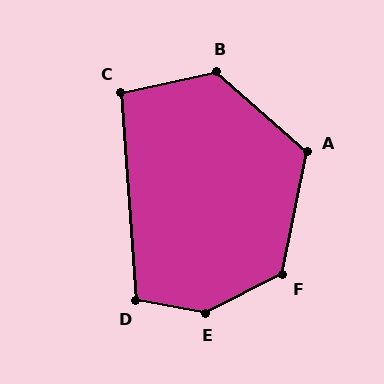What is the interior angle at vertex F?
Approximately 128 degrees (obtuse).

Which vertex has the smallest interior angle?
C, at approximately 98 degrees.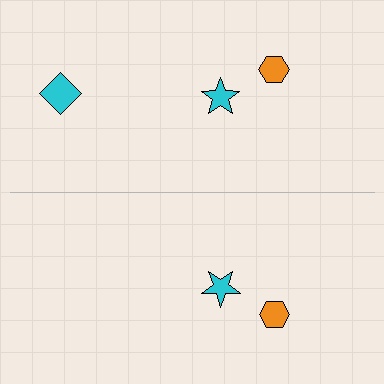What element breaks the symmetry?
A cyan diamond is missing from the bottom side.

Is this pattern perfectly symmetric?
No, the pattern is not perfectly symmetric. A cyan diamond is missing from the bottom side.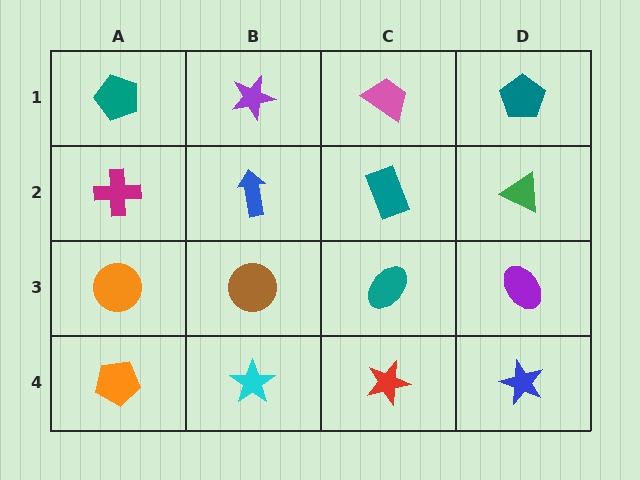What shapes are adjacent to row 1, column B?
A blue arrow (row 2, column B), a teal pentagon (row 1, column A), a pink trapezoid (row 1, column C).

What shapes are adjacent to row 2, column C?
A pink trapezoid (row 1, column C), a teal ellipse (row 3, column C), a blue arrow (row 2, column B), a green triangle (row 2, column D).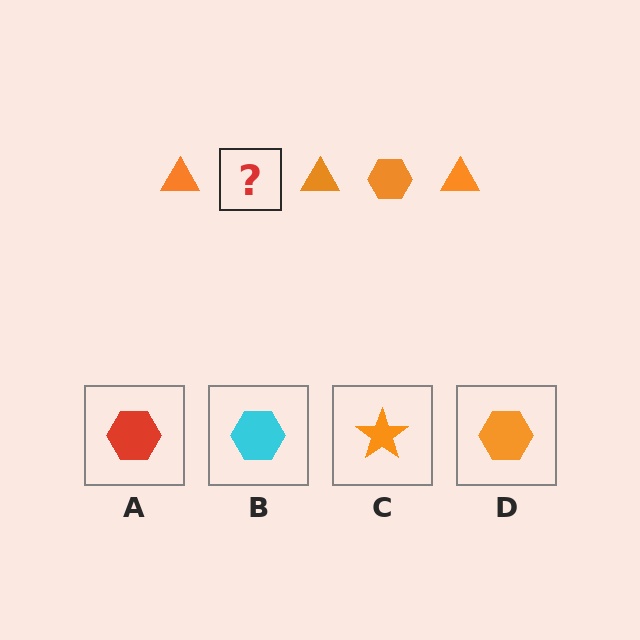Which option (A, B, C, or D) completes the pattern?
D.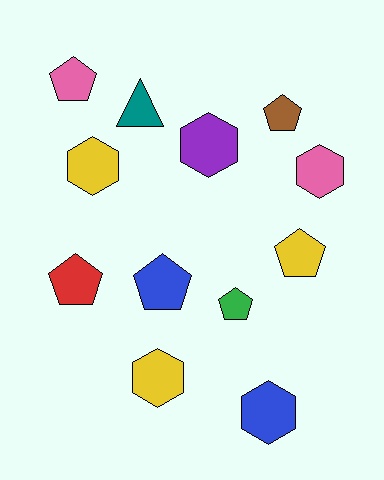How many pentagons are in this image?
There are 6 pentagons.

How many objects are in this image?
There are 12 objects.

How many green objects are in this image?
There is 1 green object.